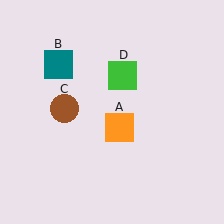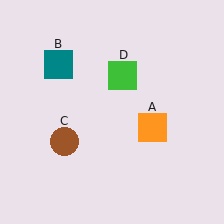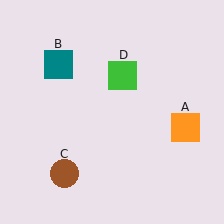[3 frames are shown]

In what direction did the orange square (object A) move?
The orange square (object A) moved right.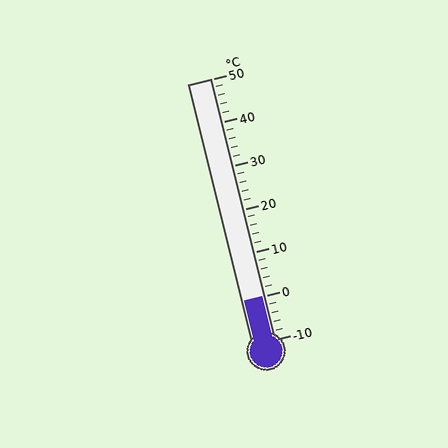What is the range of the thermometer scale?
The thermometer scale ranges from -10°C to 50°C.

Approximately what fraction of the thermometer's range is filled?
The thermometer is filled to approximately 15% of its range.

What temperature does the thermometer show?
The thermometer shows approximately 0°C.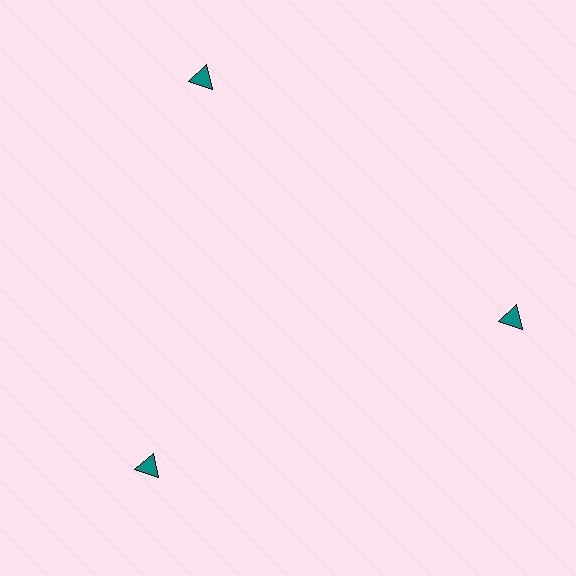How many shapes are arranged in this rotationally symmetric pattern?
There are 3 shapes, arranged in 3 groups of 1.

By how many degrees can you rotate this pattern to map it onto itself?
The pattern maps onto itself every 120 degrees of rotation.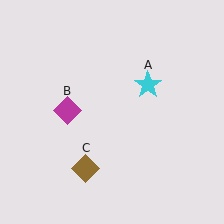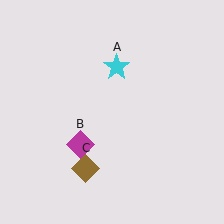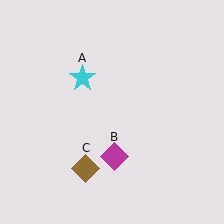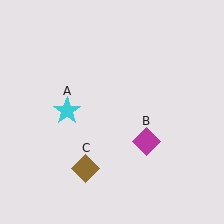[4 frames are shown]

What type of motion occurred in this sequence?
The cyan star (object A), magenta diamond (object B) rotated counterclockwise around the center of the scene.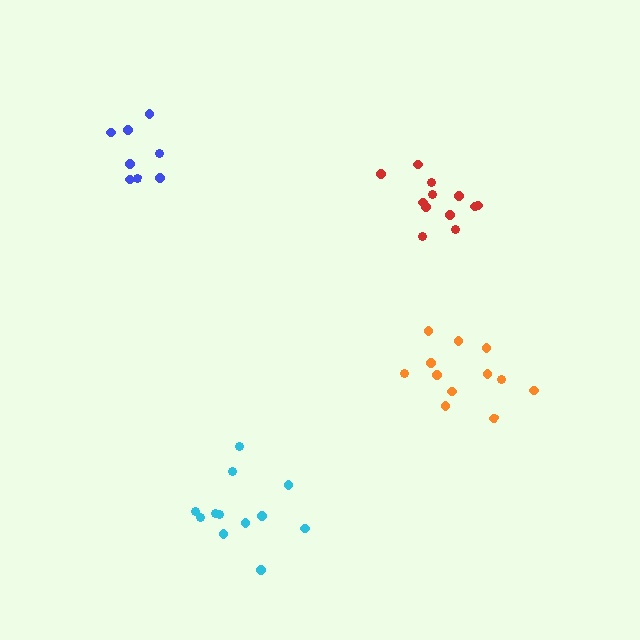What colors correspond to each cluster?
The clusters are colored: blue, red, cyan, orange.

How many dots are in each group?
Group 1: 8 dots, Group 2: 12 dots, Group 3: 12 dots, Group 4: 12 dots (44 total).